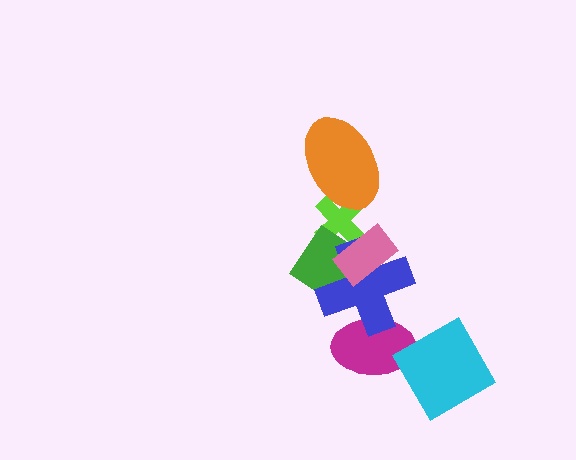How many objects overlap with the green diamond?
3 objects overlap with the green diamond.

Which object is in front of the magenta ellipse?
The blue cross is in front of the magenta ellipse.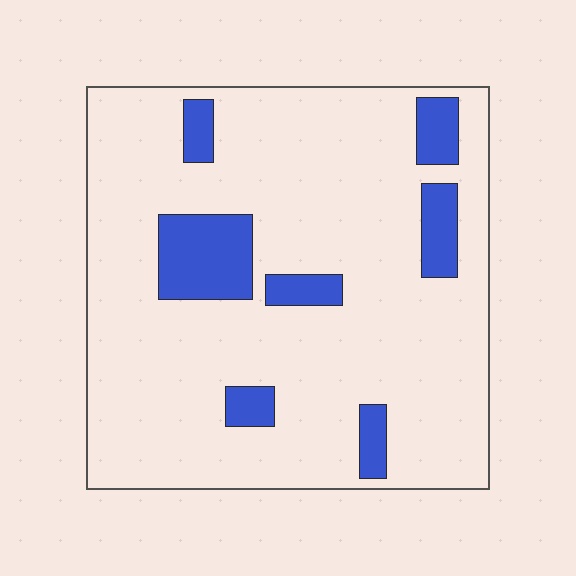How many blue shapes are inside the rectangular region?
7.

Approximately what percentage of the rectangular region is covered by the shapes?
Approximately 15%.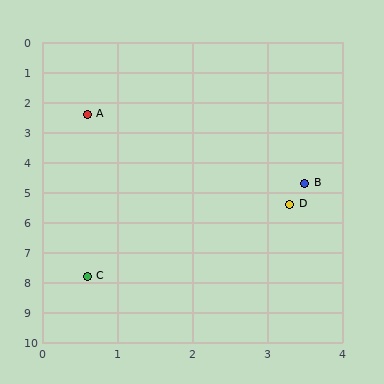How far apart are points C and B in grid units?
Points C and B are about 4.2 grid units apart.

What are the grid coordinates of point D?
Point D is at approximately (3.3, 5.4).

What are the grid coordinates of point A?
Point A is at approximately (0.6, 2.4).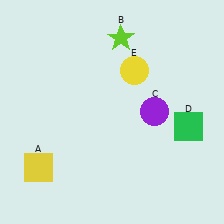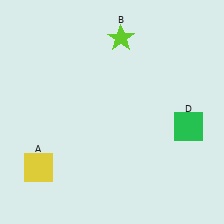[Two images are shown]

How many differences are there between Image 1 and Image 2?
There are 2 differences between the two images.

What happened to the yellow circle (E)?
The yellow circle (E) was removed in Image 2. It was in the top-right area of Image 1.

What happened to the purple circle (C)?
The purple circle (C) was removed in Image 2. It was in the top-right area of Image 1.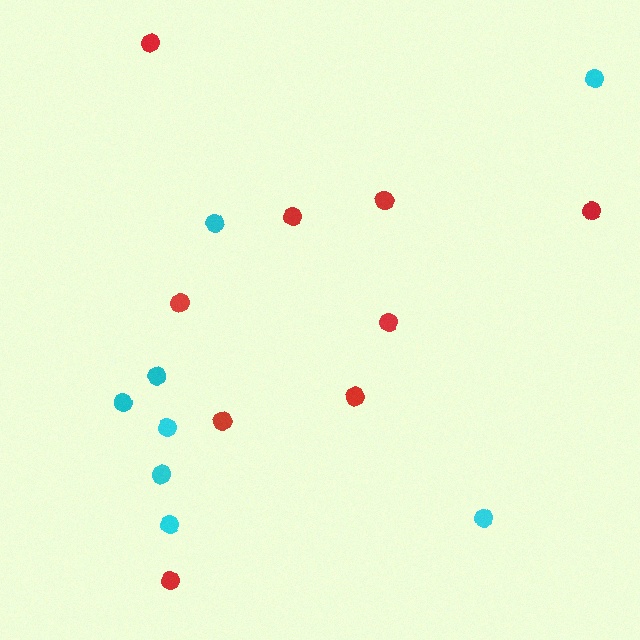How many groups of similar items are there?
There are 2 groups: one group of red circles (9) and one group of cyan circles (8).